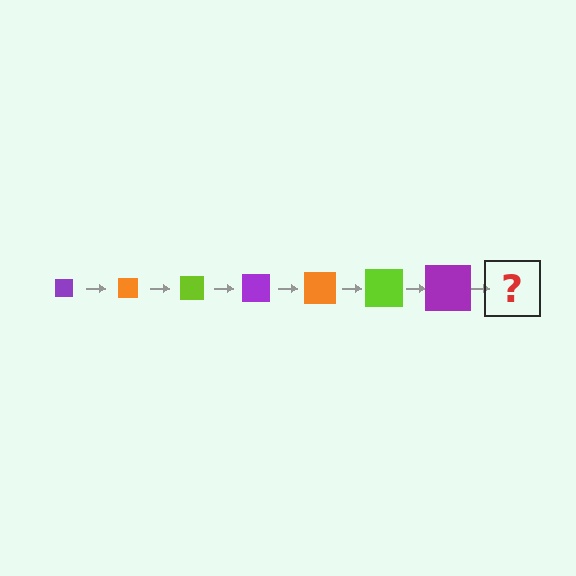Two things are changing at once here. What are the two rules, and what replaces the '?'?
The two rules are that the square grows larger each step and the color cycles through purple, orange, and lime. The '?' should be an orange square, larger than the previous one.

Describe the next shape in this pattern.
It should be an orange square, larger than the previous one.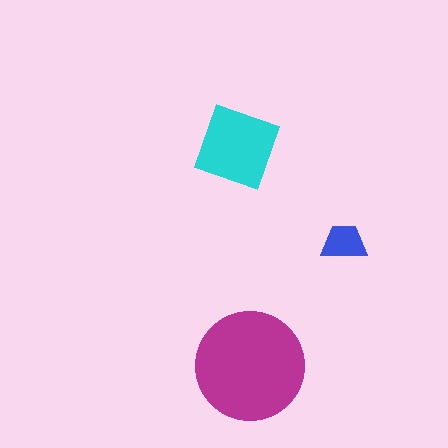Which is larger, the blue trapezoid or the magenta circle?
The magenta circle.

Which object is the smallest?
The blue trapezoid.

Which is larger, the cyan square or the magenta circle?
The magenta circle.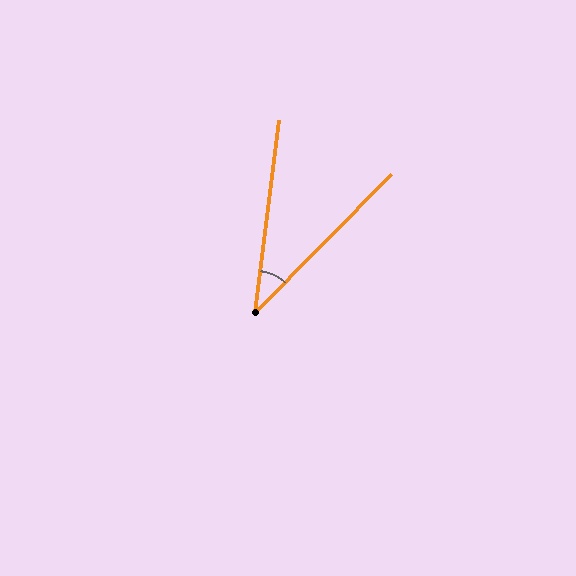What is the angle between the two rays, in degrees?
Approximately 37 degrees.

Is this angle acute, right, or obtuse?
It is acute.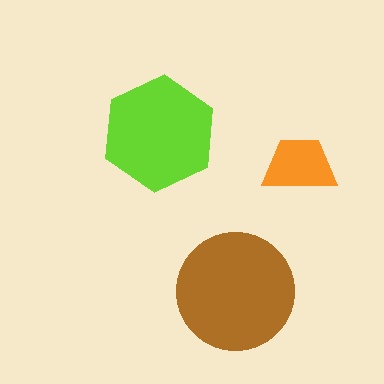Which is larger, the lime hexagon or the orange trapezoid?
The lime hexagon.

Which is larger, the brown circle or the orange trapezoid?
The brown circle.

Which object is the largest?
The brown circle.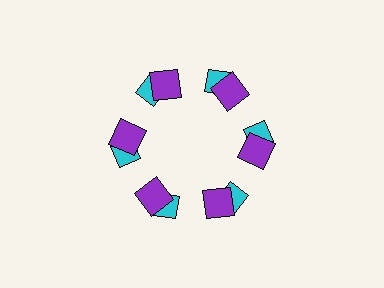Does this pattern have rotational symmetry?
Yes, this pattern has 6-fold rotational symmetry. It looks the same after rotating 60 degrees around the center.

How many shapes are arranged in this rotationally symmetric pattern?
There are 12 shapes, arranged in 6 groups of 2.